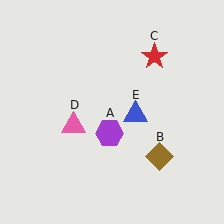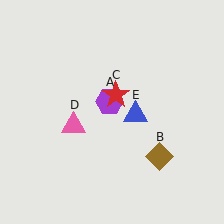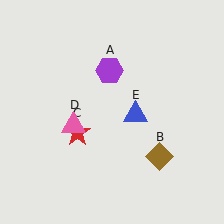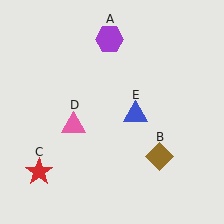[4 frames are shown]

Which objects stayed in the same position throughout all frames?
Brown diamond (object B) and pink triangle (object D) and blue triangle (object E) remained stationary.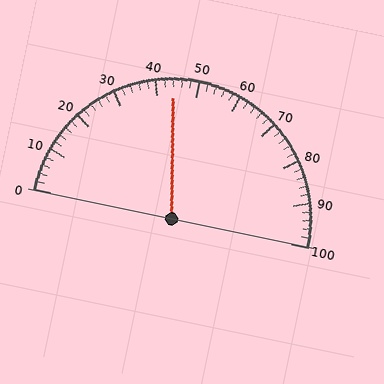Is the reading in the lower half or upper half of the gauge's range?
The reading is in the lower half of the range (0 to 100).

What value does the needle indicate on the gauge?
The needle indicates approximately 44.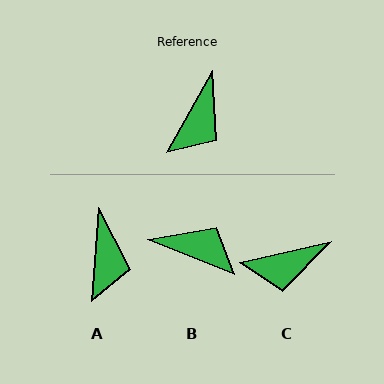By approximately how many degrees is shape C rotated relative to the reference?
Approximately 48 degrees clockwise.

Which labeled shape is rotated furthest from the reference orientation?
B, about 96 degrees away.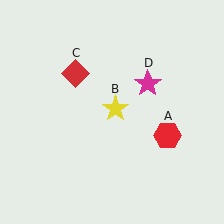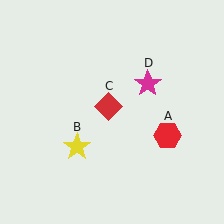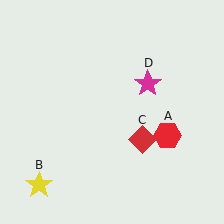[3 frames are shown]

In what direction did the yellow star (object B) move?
The yellow star (object B) moved down and to the left.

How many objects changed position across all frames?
2 objects changed position: yellow star (object B), red diamond (object C).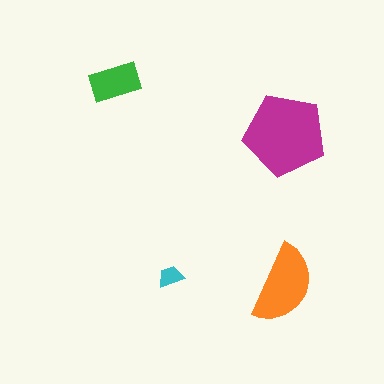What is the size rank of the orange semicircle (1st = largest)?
2nd.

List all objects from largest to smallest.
The magenta pentagon, the orange semicircle, the green rectangle, the cyan trapezoid.